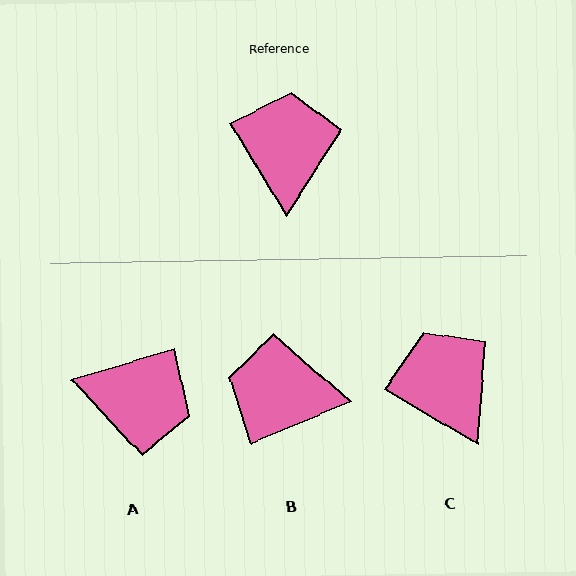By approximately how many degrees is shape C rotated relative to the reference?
Approximately 29 degrees counter-clockwise.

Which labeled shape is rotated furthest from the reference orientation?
A, about 104 degrees away.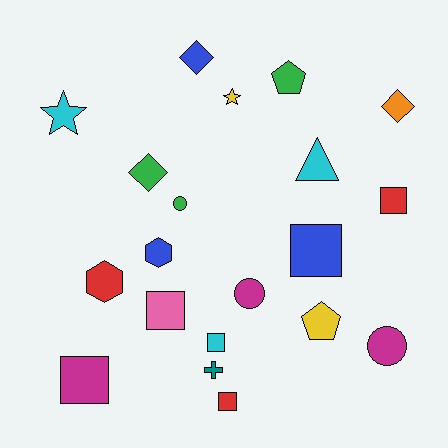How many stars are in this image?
There are 2 stars.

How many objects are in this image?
There are 20 objects.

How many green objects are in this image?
There are 3 green objects.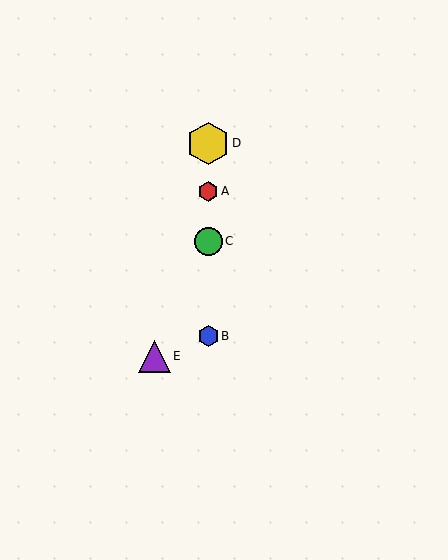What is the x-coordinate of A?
Object A is at x≈208.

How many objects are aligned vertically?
4 objects (A, B, C, D) are aligned vertically.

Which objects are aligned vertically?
Objects A, B, C, D are aligned vertically.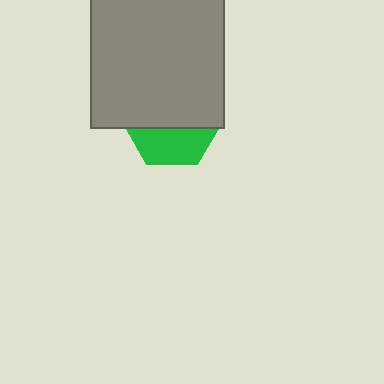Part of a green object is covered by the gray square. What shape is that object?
It is a hexagon.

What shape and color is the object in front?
The object in front is a gray square.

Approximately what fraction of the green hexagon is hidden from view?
Roughly 63% of the green hexagon is hidden behind the gray square.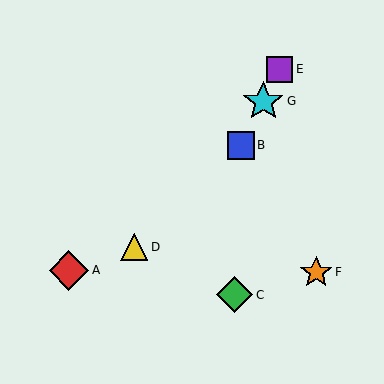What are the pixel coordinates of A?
Object A is at (69, 270).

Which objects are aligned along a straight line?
Objects B, E, G are aligned along a straight line.